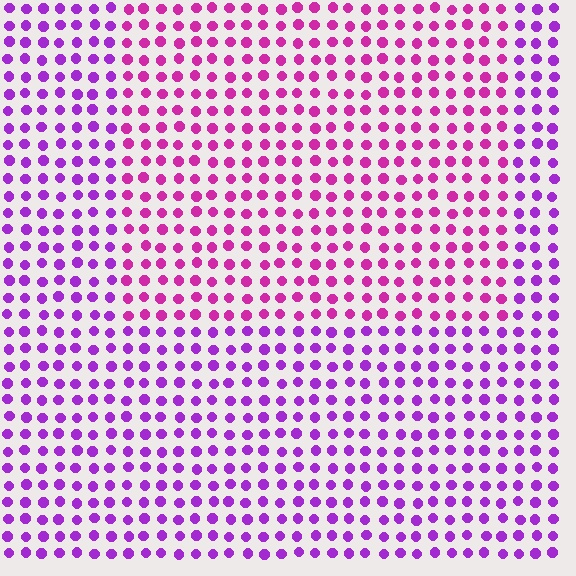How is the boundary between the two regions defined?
The boundary is defined purely by a slight shift in hue (about 31 degrees). Spacing, size, and orientation are identical on both sides.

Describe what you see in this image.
The image is filled with small purple elements in a uniform arrangement. A rectangle-shaped region is visible where the elements are tinted to a slightly different hue, forming a subtle color boundary.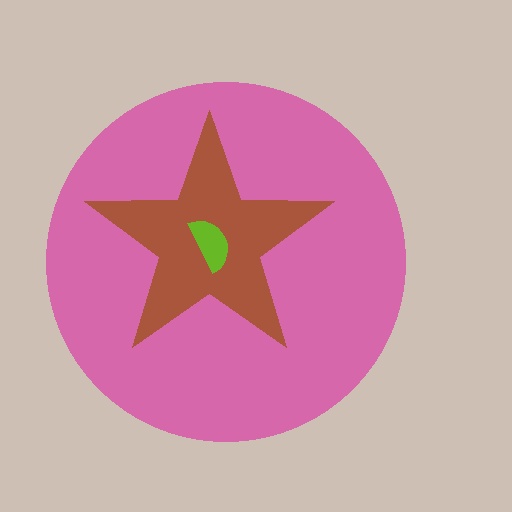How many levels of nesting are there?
3.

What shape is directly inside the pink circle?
The brown star.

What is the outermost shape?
The pink circle.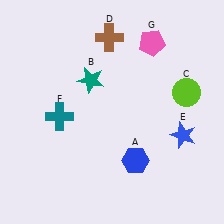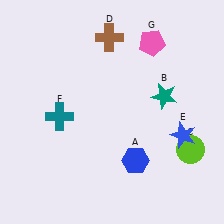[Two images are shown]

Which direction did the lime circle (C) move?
The lime circle (C) moved down.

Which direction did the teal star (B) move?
The teal star (B) moved right.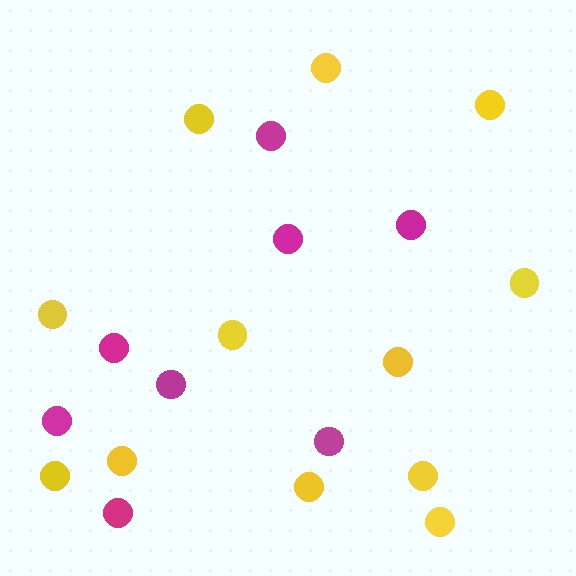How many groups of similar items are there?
There are 2 groups: one group of yellow circles (12) and one group of magenta circles (8).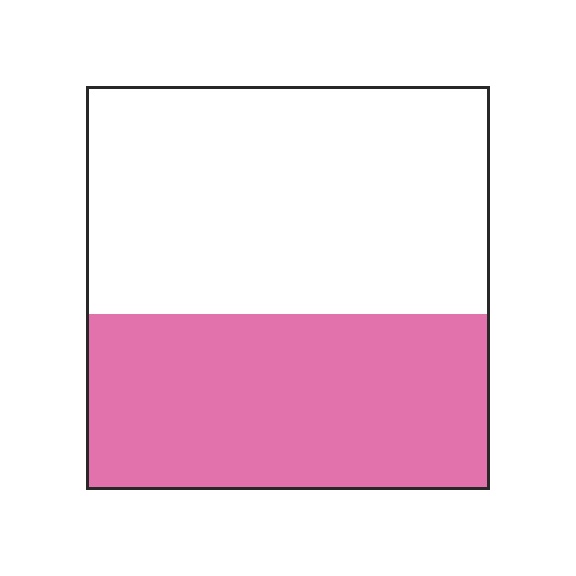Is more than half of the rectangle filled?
No.